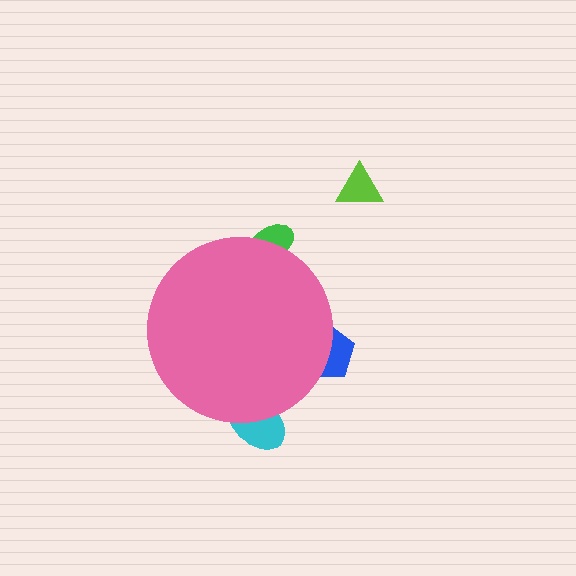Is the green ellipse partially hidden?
Yes, the green ellipse is partially hidden behind the pink circle.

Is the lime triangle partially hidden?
No, the lime triangle is fully visible.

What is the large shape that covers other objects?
A pink circle.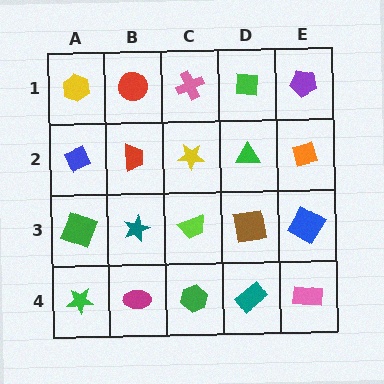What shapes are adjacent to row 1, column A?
A blue diamond (row 2, column A), a red circle (row 1, column B).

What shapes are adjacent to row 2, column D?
A green square (row 1, column D), a brown square (row 3, column D), a yellow star (row 2, column C), an orange diamond (row 2, column E).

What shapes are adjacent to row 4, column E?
A blue diamond (row 3, column E), a teal rectangle (row 4, column D).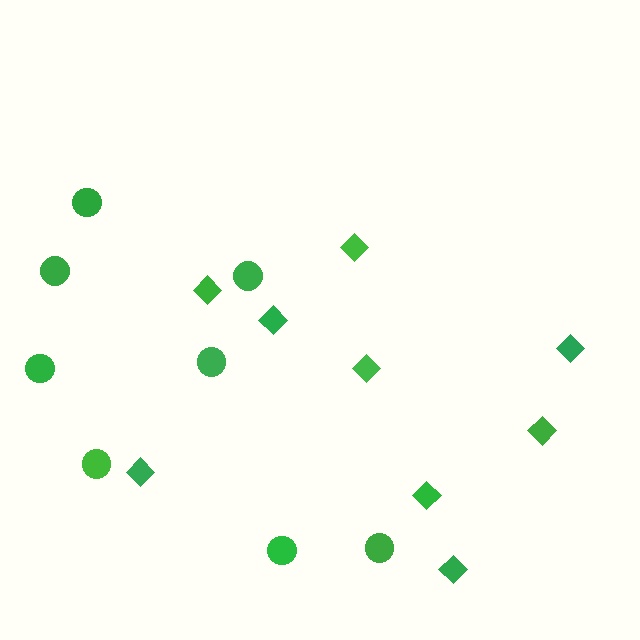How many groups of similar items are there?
There are 2 groups: one group of circles (8) and one group of diamonds (9).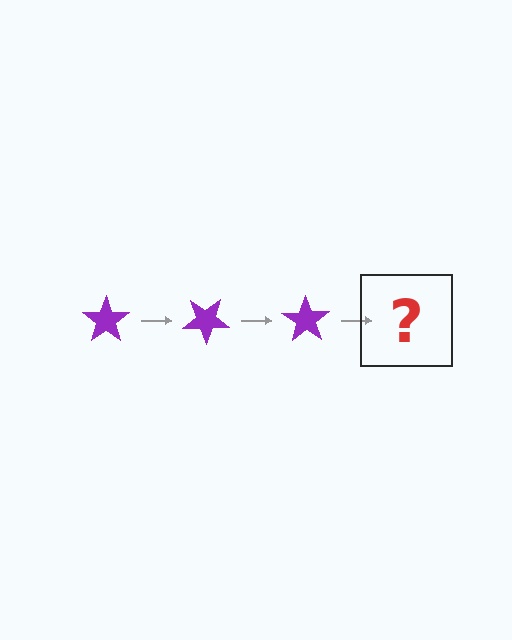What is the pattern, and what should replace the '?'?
The pattern is that the star rotates 35 degrees each step. The '?' should be a purple star rotated 105 degrees.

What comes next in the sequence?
The next element should be a purple star rotated 105 degrees.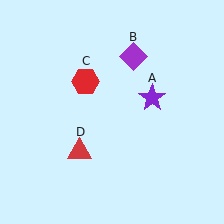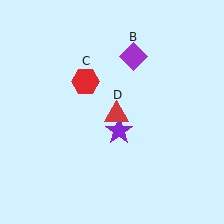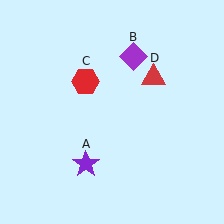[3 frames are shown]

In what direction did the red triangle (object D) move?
The red triangle (object D) moved up and to the right.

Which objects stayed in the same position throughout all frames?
Purple diamond (object B) and red hexagon (object C) remained stationary.